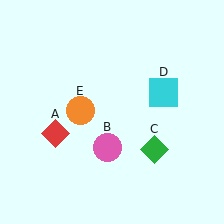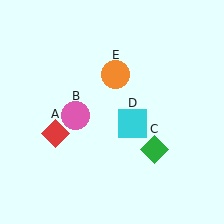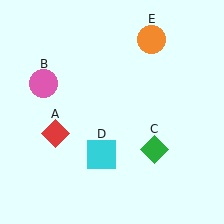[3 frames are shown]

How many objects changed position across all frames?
3 objects changed position: pink circle (object B), cyan square (object D), orange circle (object E).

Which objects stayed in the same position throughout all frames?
Red diamond (object A) and green diamond (object C) remained stationary.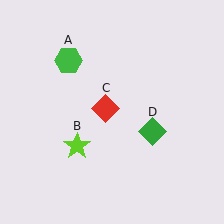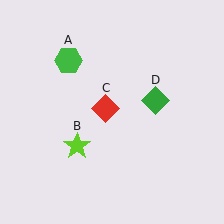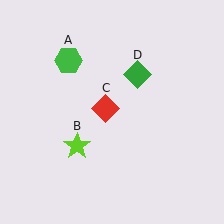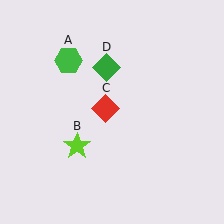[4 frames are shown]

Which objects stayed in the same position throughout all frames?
Green hexagon (object A) and lime star (object B) and red diamond (object C) remained stationary.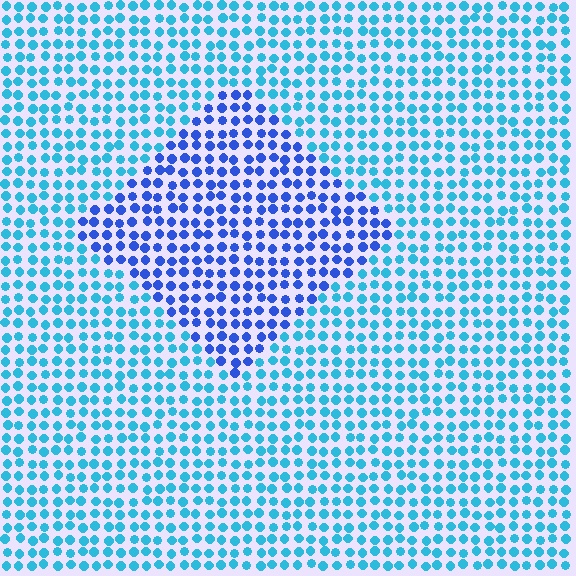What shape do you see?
I see a diamond.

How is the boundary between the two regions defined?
The boundary is defined purely by a slight shift in hue (about 36 degrees). Spacing, size, and orientation are identical on both sides.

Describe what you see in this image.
The image is filled with small cyan elements in a uniform arrangement. A diamond-shaped region is visible where the elements are tinted to a slightly different hue, forming a subtle color boundary.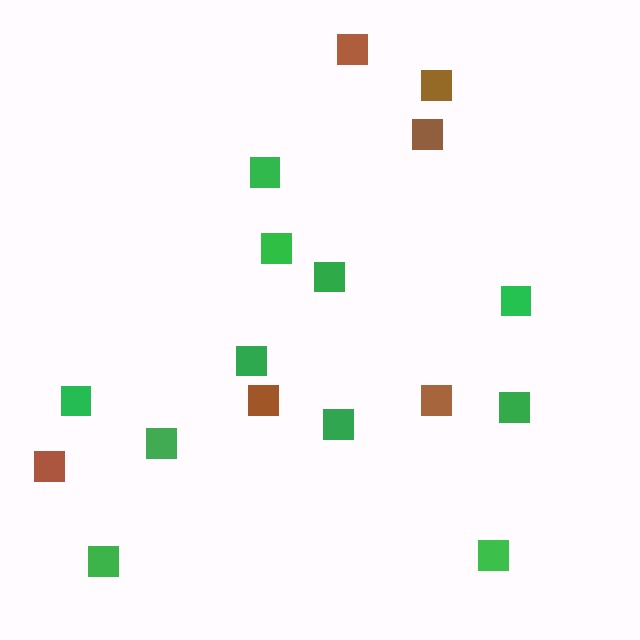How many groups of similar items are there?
There are 2 groups: one group of green squares (11) and one group of brown squares (6).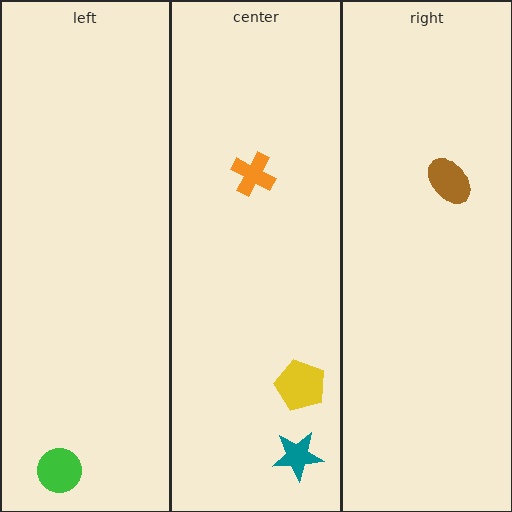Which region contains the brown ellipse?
The right region.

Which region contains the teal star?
The center region.